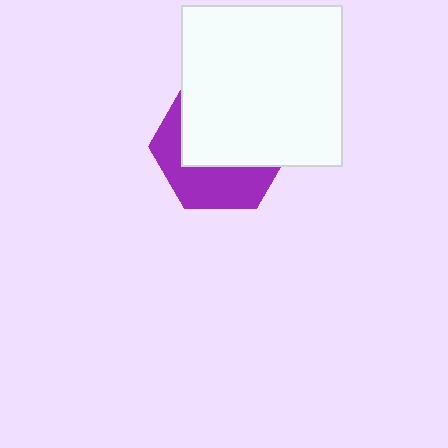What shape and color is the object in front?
The object in front is a white square.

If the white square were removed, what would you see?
You would see the complete purple hexagon.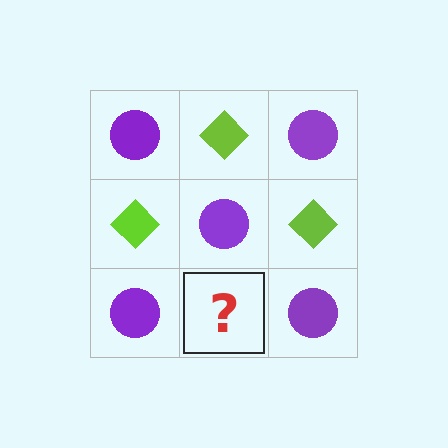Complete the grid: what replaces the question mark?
The question mark should be replaced with a lime diamond.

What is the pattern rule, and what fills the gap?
The rule is that it alternates purple circle and lime diamond in a checkerboard pattern. The gap should be filled with a lime diamond.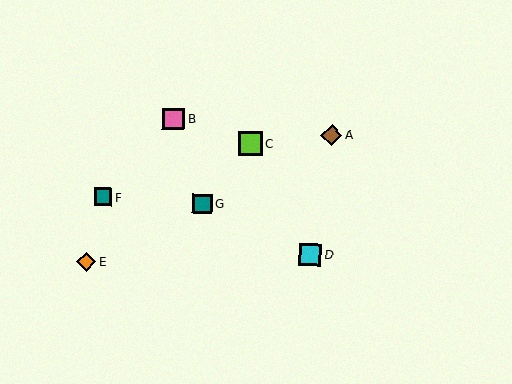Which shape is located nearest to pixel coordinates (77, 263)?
The orange diamond (labeled E) at (87, 262) is nearest to that location.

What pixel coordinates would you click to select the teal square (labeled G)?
Click at (202, 204) to select the teal square G.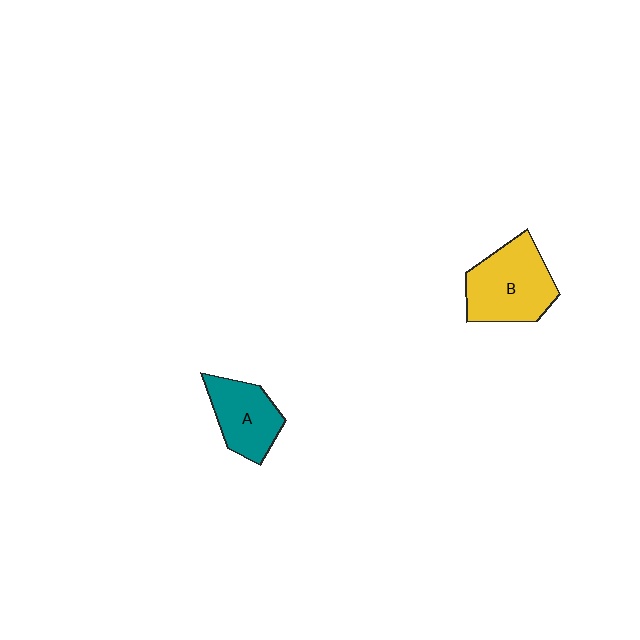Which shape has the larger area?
Shape B (yellow).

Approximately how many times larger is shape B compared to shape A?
Approximately 1.4 times.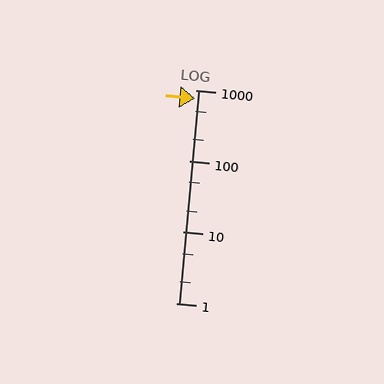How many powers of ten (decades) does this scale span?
The scale spans 3 decades, from 1 to 1000.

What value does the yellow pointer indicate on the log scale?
The pointer indicates approximately 770.